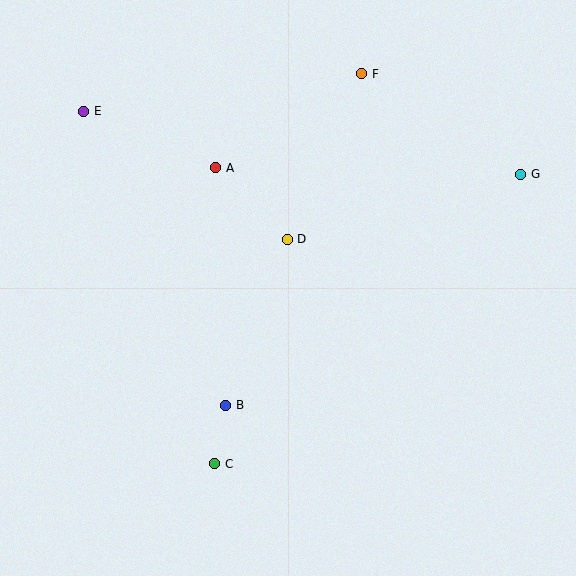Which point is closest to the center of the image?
Point D at (287, 239) is closest to the center.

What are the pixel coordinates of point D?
Point D is at (287, 239).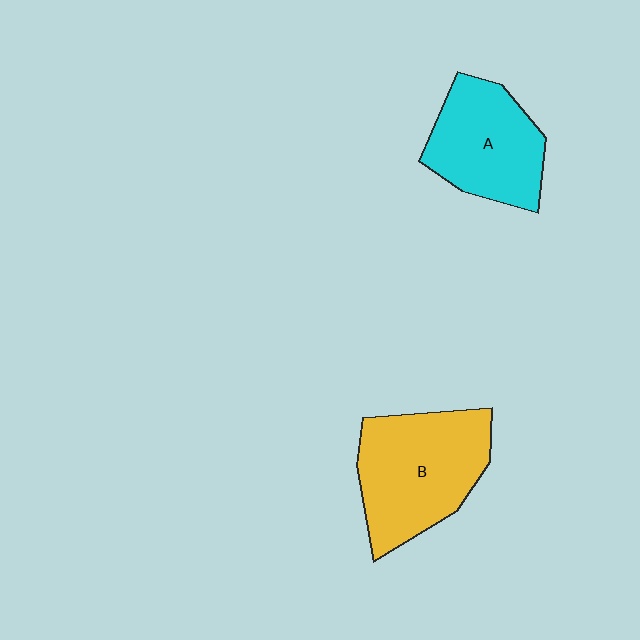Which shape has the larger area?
Shape B (yellow).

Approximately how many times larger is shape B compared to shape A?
Approximately 1.2 times.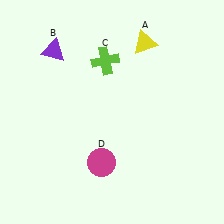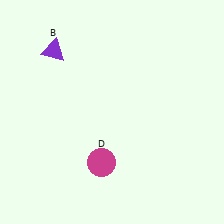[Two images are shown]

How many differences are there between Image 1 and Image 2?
There are 2 differences between the two images.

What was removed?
The lime cross (C), the yellow triangle (A) were removed in Image 2.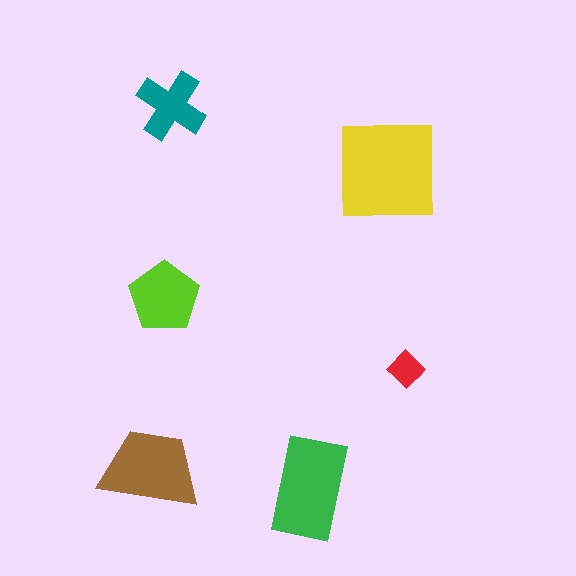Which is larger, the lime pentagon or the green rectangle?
The green rectangle.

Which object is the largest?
The yellow square.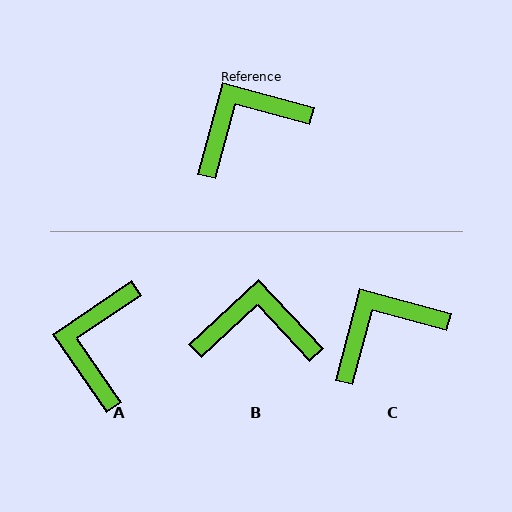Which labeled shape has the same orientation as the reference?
C.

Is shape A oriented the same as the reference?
No, it is off by about 49 degrees.